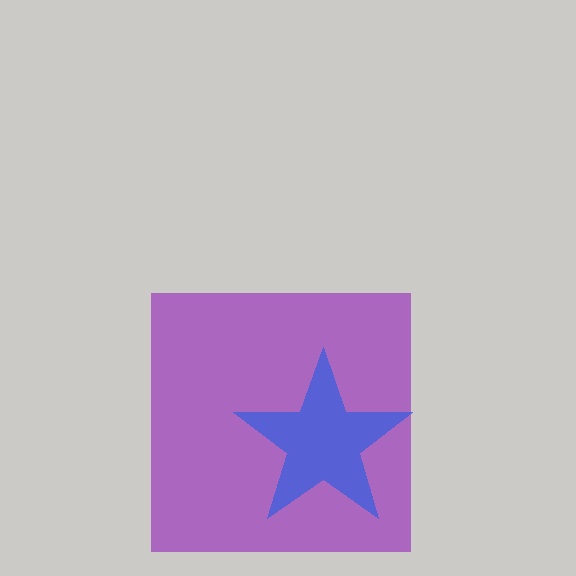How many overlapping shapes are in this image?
There are 2 overlapping shapes in the image.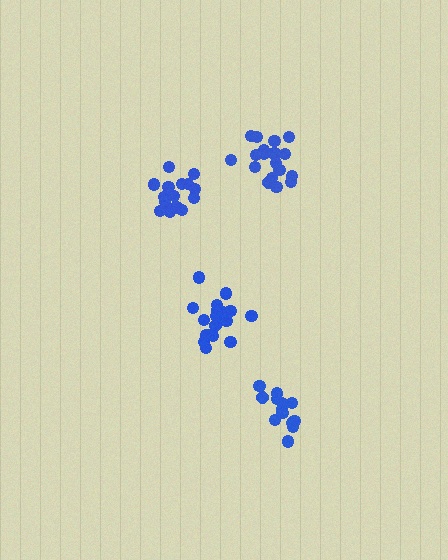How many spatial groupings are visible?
There are 4 spatial groupings.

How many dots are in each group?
Group 1: 14 dots, Group 2: 19 dots, Group 3: 19 dots, Group 4: 18 dots (70 total).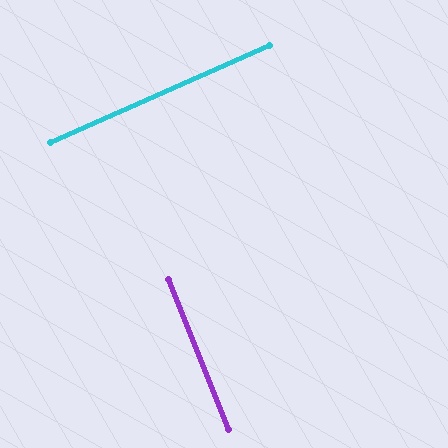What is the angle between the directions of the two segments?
Approximately 88 degrees.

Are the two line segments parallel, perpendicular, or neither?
Perpendicular — they meet at approximately 88°.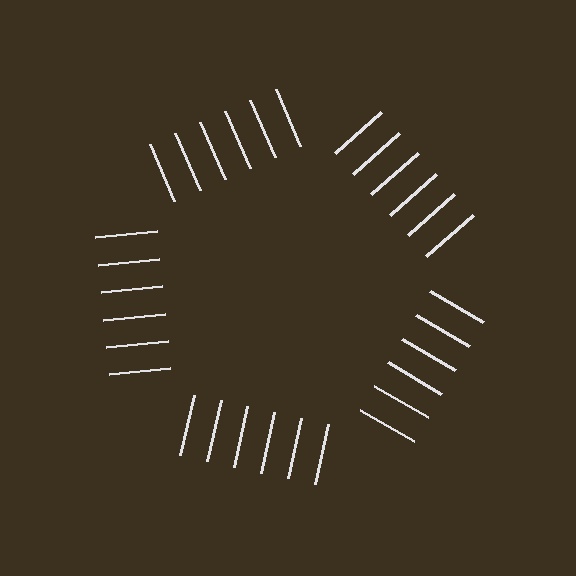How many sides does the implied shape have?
5 sides — the line-ends trace a pentagon.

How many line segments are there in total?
30 — 6 along each of the 5 edges.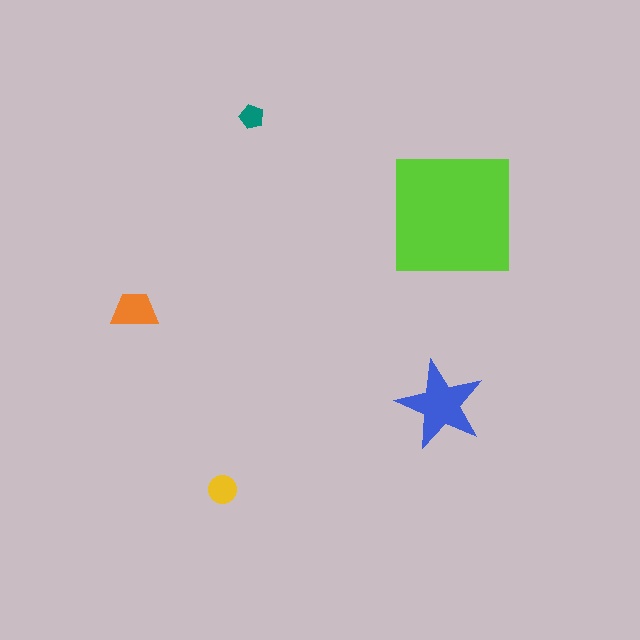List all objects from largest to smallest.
The lime square, the blue star, the orange trapezoid, the yellow circle, the teal pentagon.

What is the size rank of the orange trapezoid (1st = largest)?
3rd.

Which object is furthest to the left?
The orange trapezoid is leftmost.